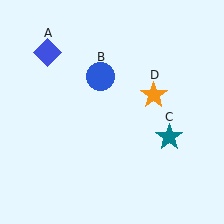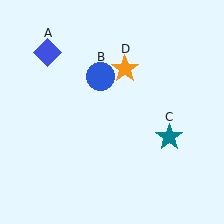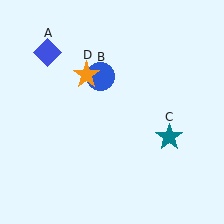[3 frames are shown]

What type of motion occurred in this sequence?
The orange star (object D) rotated counterclockwise around the center of the scene.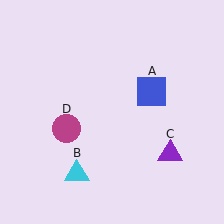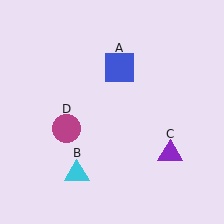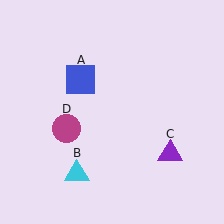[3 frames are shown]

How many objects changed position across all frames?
1 object changed position: blue square (object A).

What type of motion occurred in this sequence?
The blue square (object A) rotated counterclockwise around the center of the scene.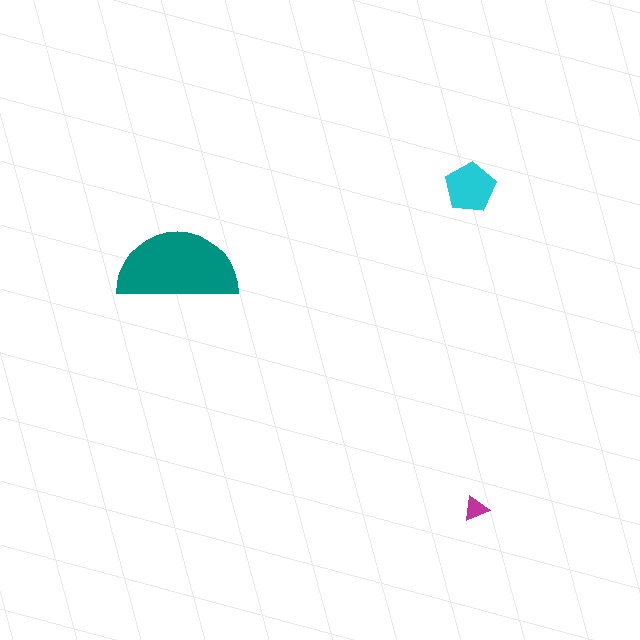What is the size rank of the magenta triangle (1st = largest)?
3rd.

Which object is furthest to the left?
The teal semicircle is leftmost.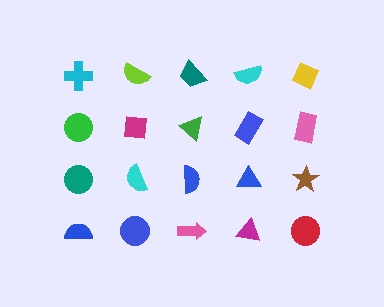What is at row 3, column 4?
A blue triangle.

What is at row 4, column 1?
A blue semicircle.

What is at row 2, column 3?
A green triangle.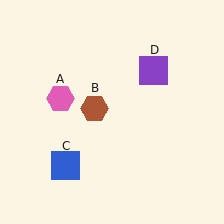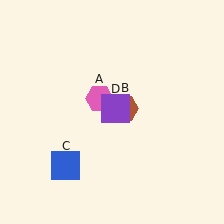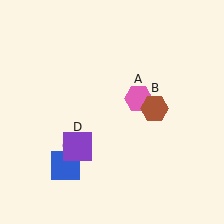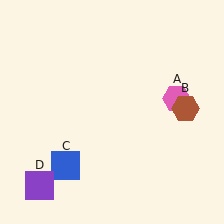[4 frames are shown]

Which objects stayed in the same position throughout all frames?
Blue square (object C) remained stationary.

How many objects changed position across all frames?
3 objects changed position: pink hexagon (object A), brown hexagon (object B), purple square (object D).